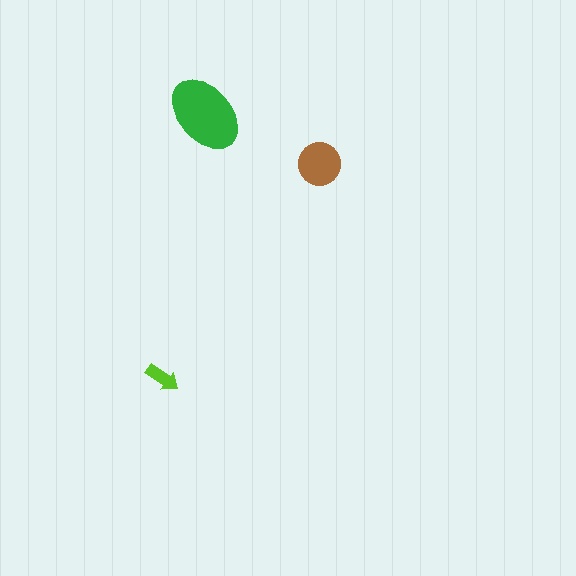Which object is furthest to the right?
The brown circle is rightmost.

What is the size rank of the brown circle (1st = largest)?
2nd.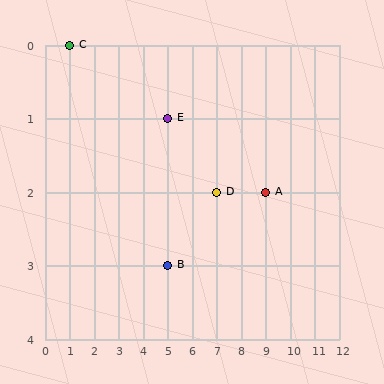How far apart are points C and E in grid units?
Points C and E are 4 columns and 1 row apart (about 4.1 grid units diagonally).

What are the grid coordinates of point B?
Point B is at grid coordinates (5, 3).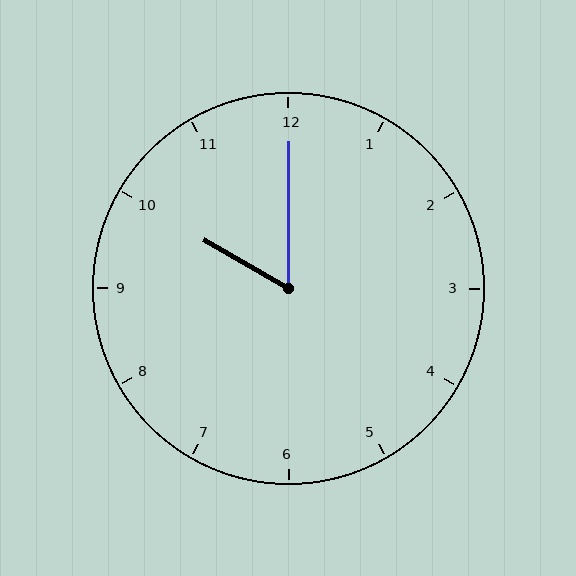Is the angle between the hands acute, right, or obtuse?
It is acute.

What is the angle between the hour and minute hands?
Approximately 60 degrees.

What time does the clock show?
10:00.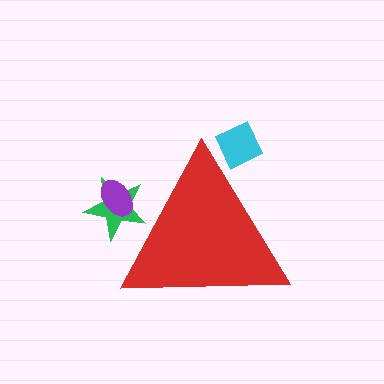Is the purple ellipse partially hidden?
Yes, the purple ellipse is partially hidden behind the red triangle.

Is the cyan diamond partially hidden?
Yes, the cyan diamond is partially hidden behind the red triangle.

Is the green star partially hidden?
Yes, the green star is partially hidden behind the red triangle.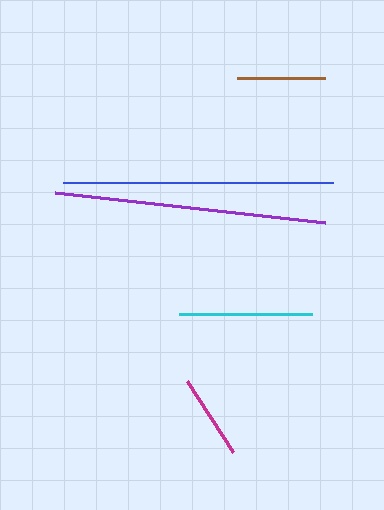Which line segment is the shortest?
The magenta line is the shortest at approximately 85 pixels.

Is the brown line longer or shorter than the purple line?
The purple line is longer than the brown line.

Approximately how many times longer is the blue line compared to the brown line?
The blue line is approximately 3.1 times the length of the brown line.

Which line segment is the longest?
The purple line is the longest at approximately 271 pixels.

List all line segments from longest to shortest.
From longest to shortest: purple, blue, cyan, brown, magenta.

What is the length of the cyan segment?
The cyan segment is approximately 133 pixels long.